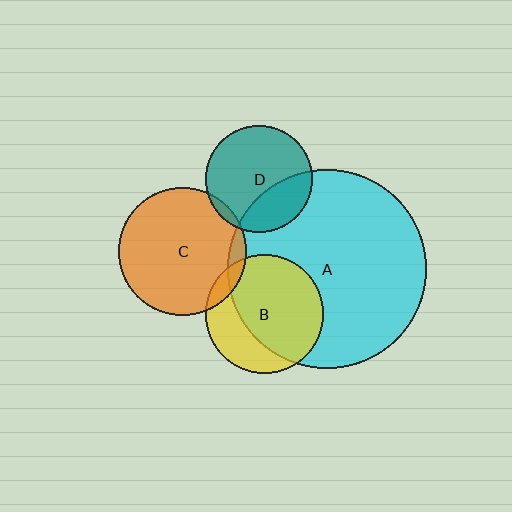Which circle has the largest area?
Circle A (cyan).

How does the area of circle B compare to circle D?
Approximately 1.2 times.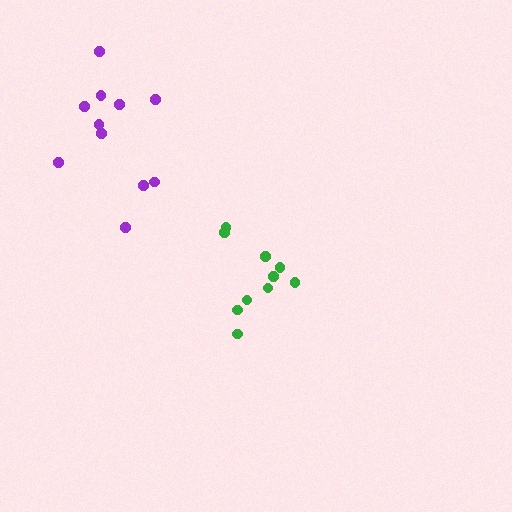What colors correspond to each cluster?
The clusters are colored: purple, green.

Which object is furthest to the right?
The green cluster is rightmost.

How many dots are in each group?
Group 1: 11 dots, Group 2: 10 dots (21 total).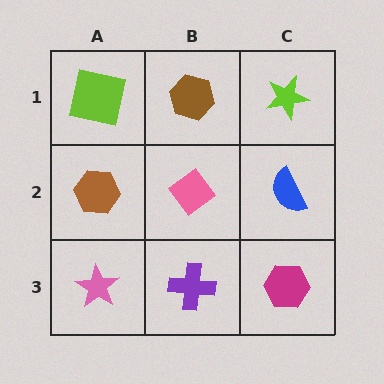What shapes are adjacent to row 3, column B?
A pink diamond (row 2, column B), a pink star (row 3, column A), a magenta hexagon (row 3, column C).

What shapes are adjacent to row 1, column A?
A brown hexagon (row 2, column A), a brown hexagon (row 1, column B).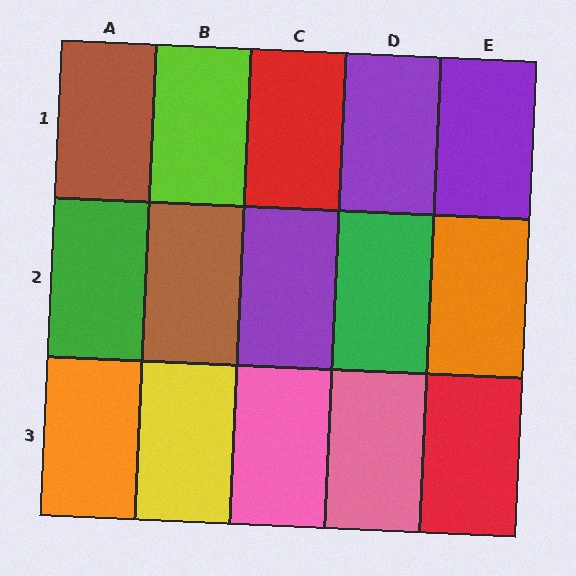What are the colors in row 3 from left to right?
Orange, yellow, pink, pink, red.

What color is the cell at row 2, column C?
Purple.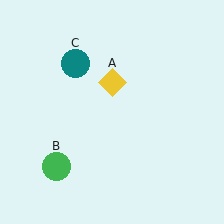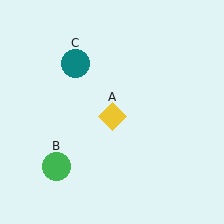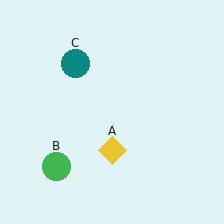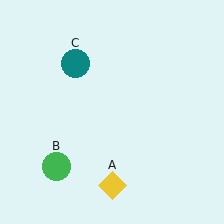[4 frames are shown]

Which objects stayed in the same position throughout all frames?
Green circle (object B) and teal circle (object C) remained stationary.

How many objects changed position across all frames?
1 object changed position: yellow diamond (object A).